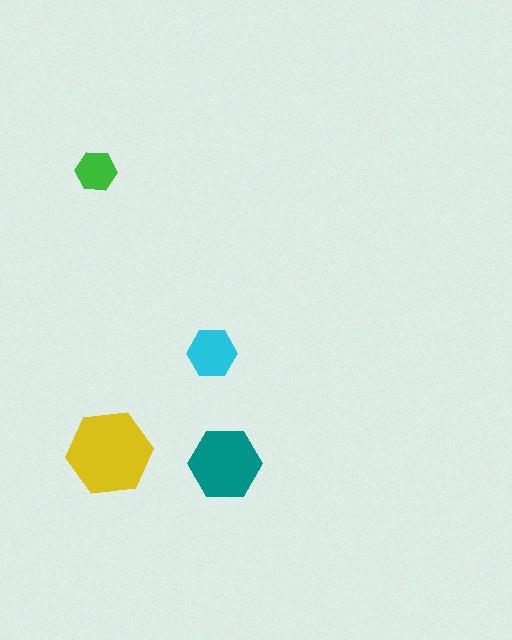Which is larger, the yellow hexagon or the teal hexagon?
The yellow one.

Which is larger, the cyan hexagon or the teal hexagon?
The teal one.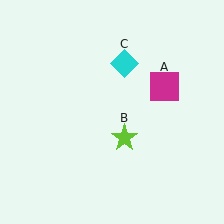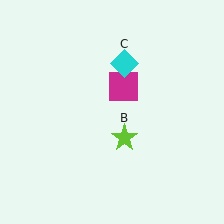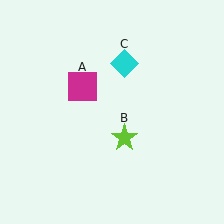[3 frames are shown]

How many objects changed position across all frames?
1 object changed position: magenta square (object A).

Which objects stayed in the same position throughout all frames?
Lime star (object B) and cyan diamond (object C) remained stationary.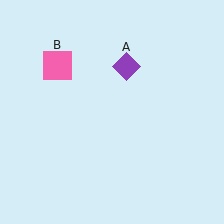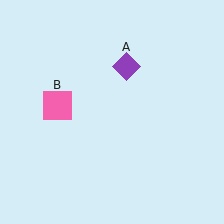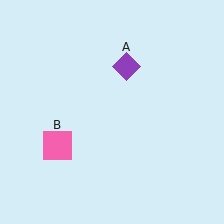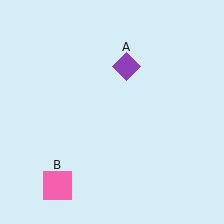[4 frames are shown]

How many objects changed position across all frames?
1 object changed position: pink square (object B).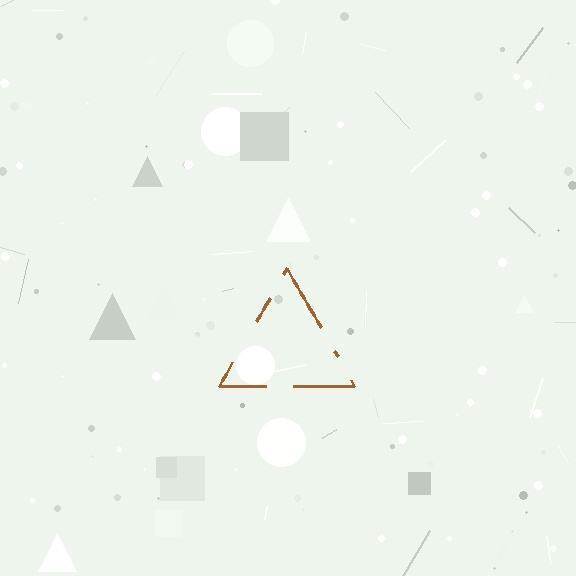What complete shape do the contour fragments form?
The contour fragments form a triangle.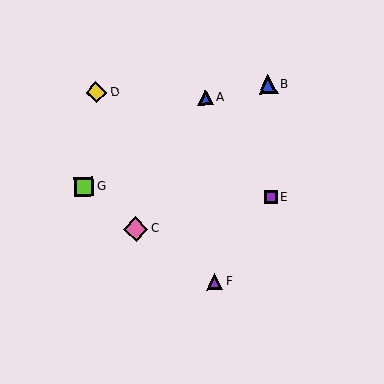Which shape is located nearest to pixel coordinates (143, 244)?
The pink diamond (labeled C) at (136, 229) is nearest to that location.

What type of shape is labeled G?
Shape G is a lime square.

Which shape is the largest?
The pink diamond (labeled C) is the largest.